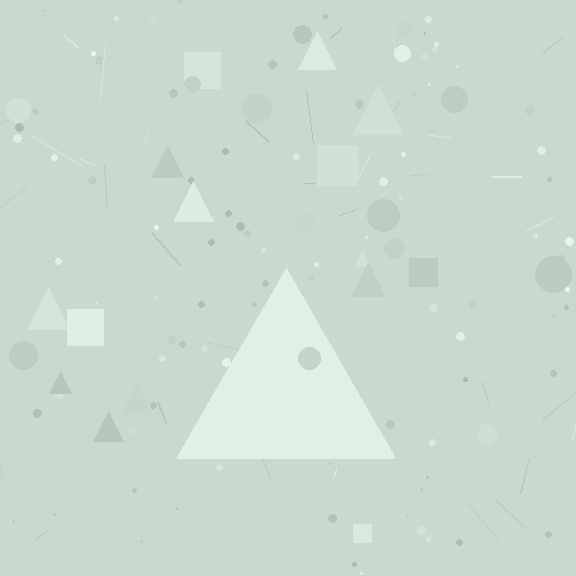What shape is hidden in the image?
A triangle is hidden in the image.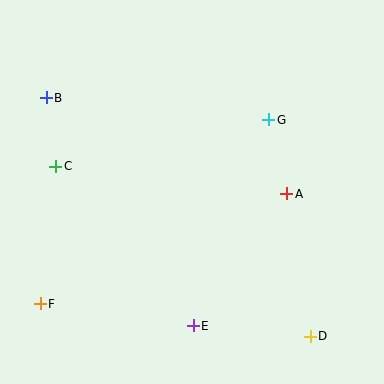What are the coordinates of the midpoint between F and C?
The midpoint between F and C is at (48, 235).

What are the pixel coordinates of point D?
Point D is at (310, 336).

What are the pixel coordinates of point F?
Point F is at (40, 304).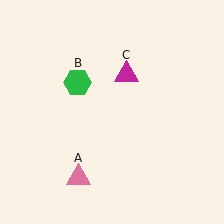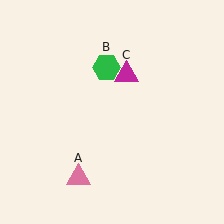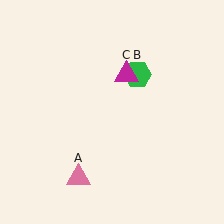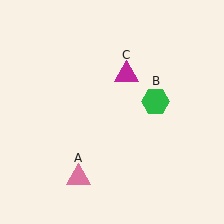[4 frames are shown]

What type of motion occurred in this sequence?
The green hexagon (object B) rotated clockwise around the center of the scene.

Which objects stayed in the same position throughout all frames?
Pink triangle (object A) and magenta triangle (object C) remained stationary.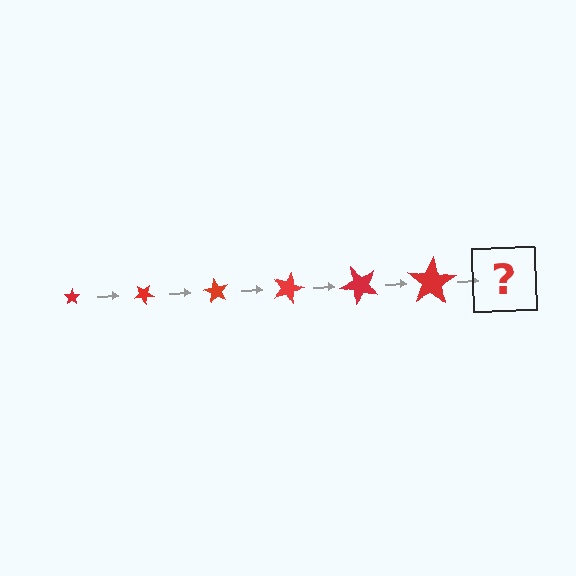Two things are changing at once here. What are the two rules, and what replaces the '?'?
The two rules are that the star grows larger each step and it rotates 30 degrees each step. The '?' should be a star, larger than the previous one and rotated 180 degrees from the start.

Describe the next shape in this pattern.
It should be a star, larger than the previous one and rotated 180 degrees from the start.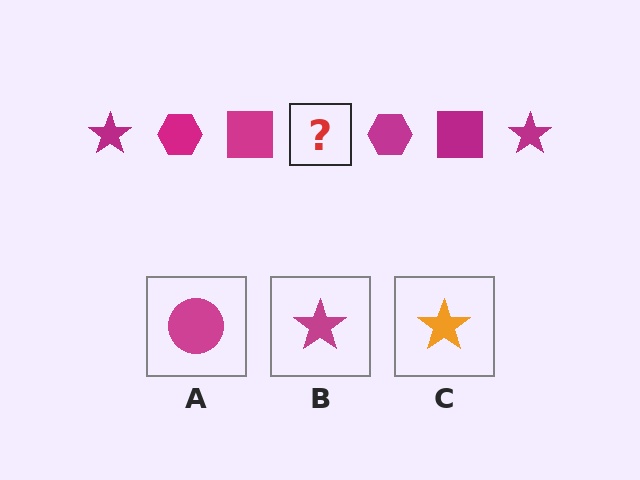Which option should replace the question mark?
Option B.